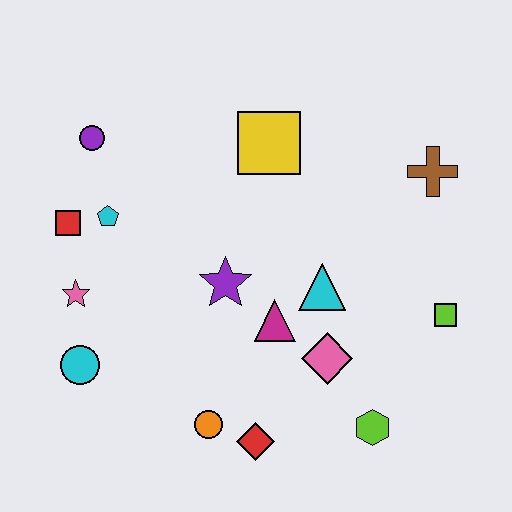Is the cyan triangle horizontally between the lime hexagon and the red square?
Yes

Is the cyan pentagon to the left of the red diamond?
Yes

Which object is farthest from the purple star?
The brown cross is farthest from the purple star.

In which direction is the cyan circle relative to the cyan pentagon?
The cyan circle is below the cyan pentagon.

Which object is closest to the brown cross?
The lime square is closest to the brown cross.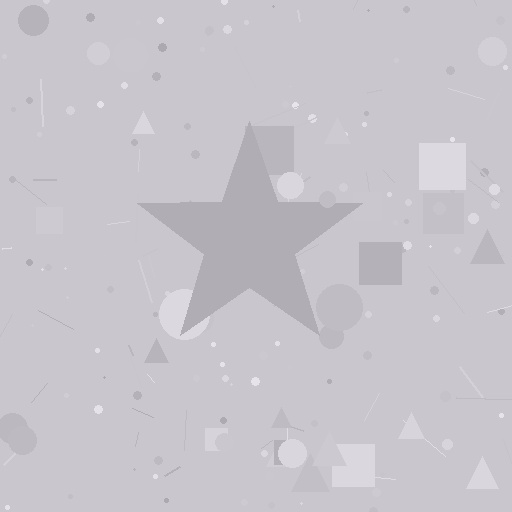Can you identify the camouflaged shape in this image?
The camouflaged shape is a star.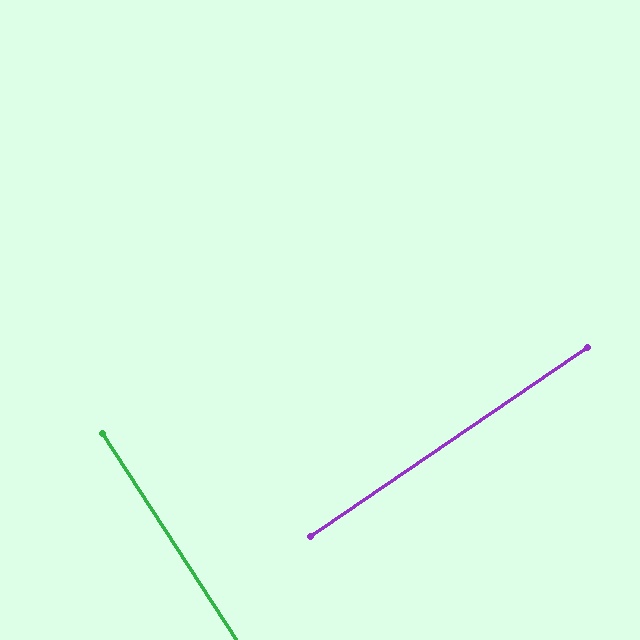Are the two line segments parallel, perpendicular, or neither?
Perpendicular — they meet at approximately 89°.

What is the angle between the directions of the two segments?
Approximately 89 degrees.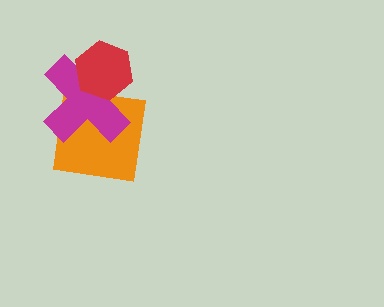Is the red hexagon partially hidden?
No, no other shape covers it.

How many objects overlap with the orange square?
1 object overlaps with the orange square.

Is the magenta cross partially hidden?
Yes, it is partially covered by another shape.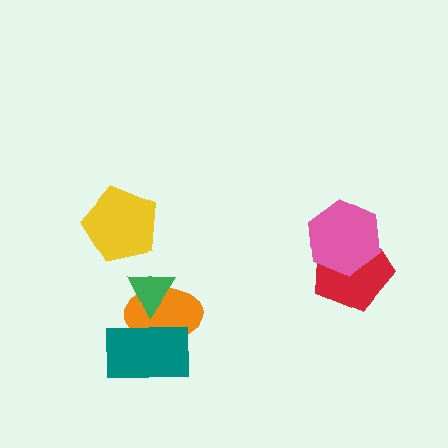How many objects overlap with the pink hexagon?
1 object overlaps with the pink hexagon.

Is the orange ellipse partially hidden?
Yes, it is partially covered by another shape.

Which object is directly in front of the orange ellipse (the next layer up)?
The green triangle is directly in front of the orange ellipse.